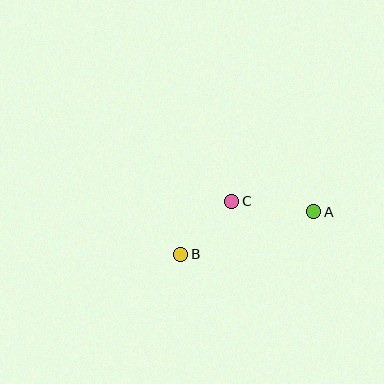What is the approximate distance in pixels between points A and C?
The distance between A and C is approximately 83 pixels.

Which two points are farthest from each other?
Points A and B are farthest from each other.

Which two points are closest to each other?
Points B and C are closest to each other.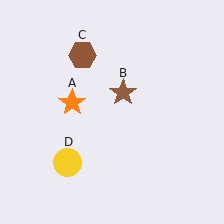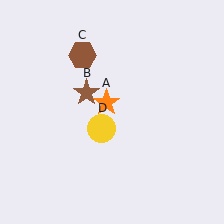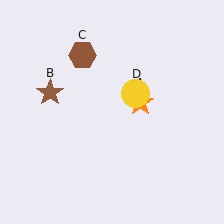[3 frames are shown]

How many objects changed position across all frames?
3 objects changed position: orange star (object A), brown star (object B), yellow circle (object D).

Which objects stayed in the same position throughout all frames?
Brown hexagon (object C) remained stationary.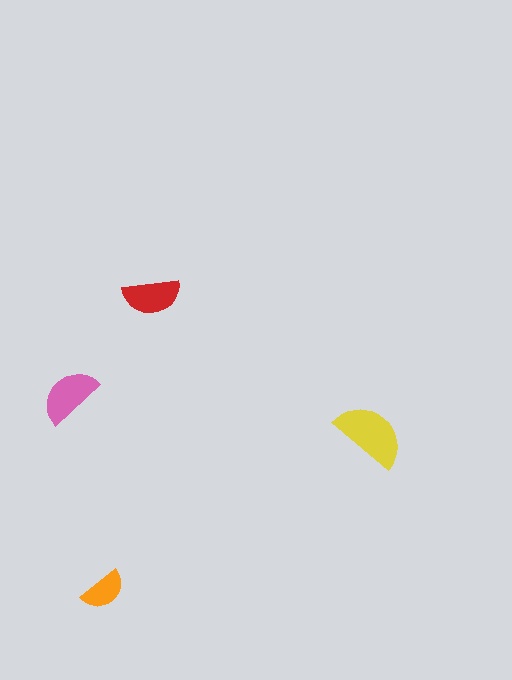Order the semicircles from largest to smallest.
the yellow one, the pink one, the red one, the orange one.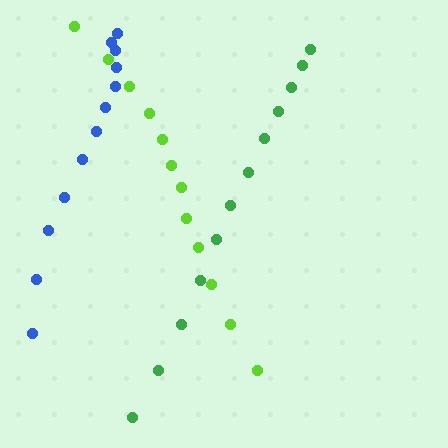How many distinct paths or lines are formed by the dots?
There are 3 distinct paths.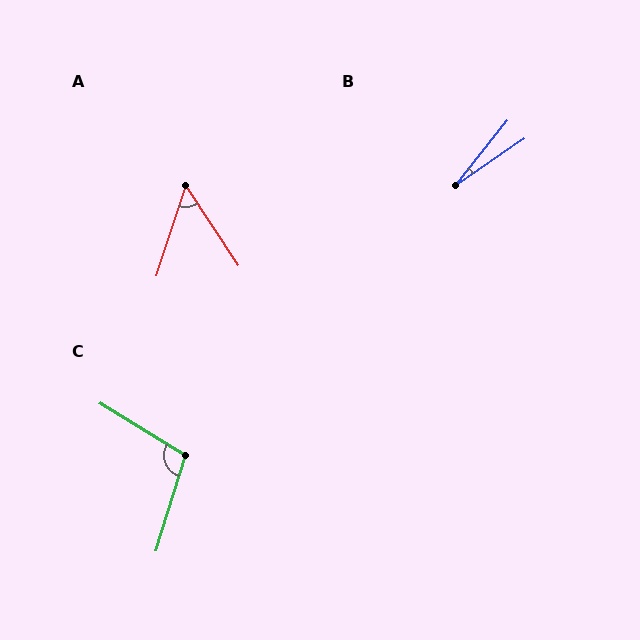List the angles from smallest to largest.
B (16°), A (52°), C (104°).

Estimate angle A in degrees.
Approximately 52 degrees.